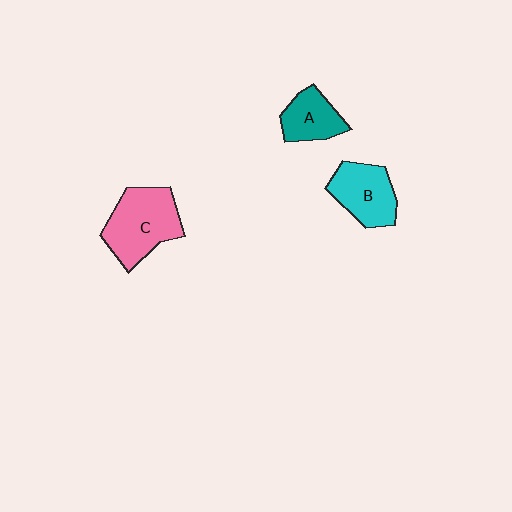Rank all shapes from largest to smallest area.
From largest to smallest: C (pink), B (cyan), A (teal).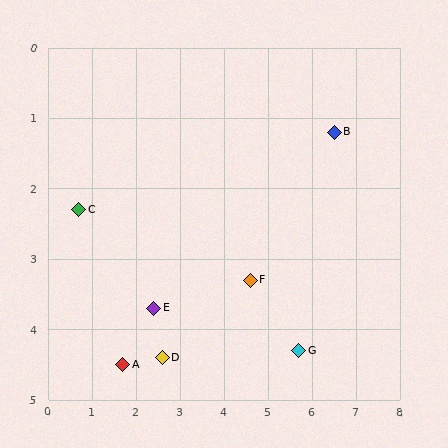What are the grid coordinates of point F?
Point F is at approximately (4.6, 3.3).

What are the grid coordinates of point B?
Point B is at approximately (6.5, 1.2).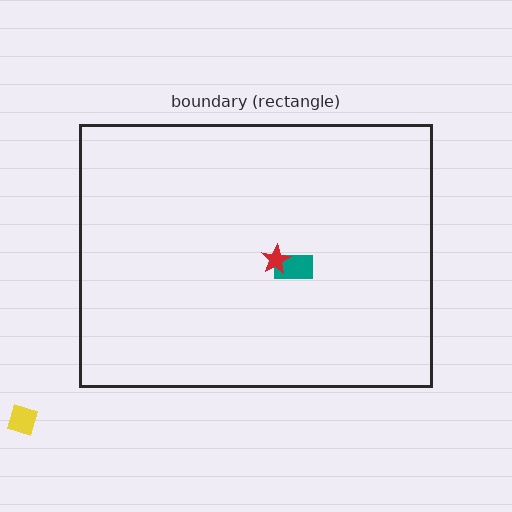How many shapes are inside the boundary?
2 inside, 1 outside.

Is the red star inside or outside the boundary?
Inside.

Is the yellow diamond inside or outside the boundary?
Outside.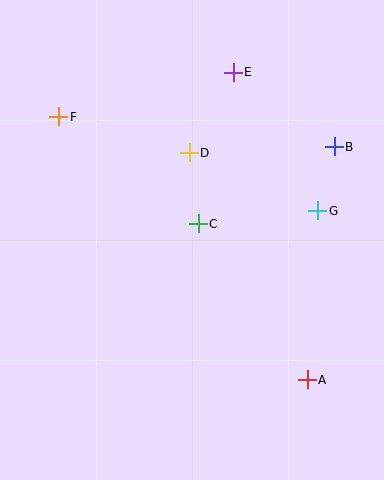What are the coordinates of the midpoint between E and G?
The midpoint between E and G is at (275, 142).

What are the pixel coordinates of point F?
Point F is at (59, 117).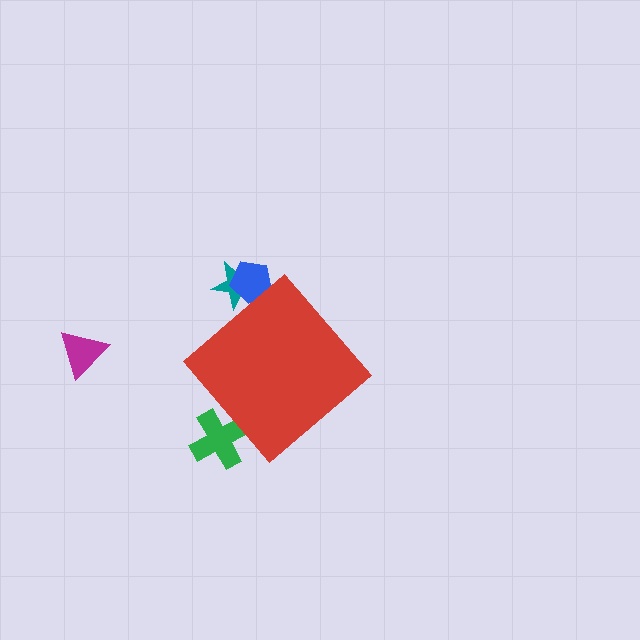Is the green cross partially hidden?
Yes, the green cross is partially hidden behind the red diamond.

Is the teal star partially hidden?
Yes, the teal star is partially hidden behind the red diamond.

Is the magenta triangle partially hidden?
No, the magenta triangle is fully visible.